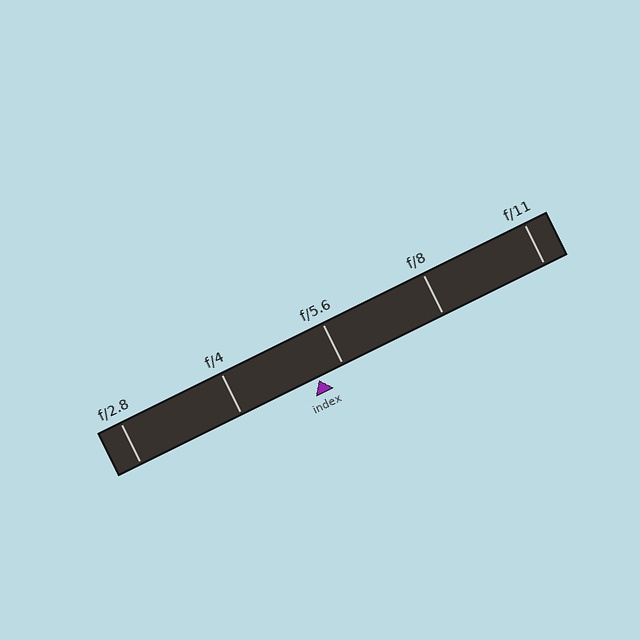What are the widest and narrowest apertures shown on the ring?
The widest aperture shown is f/2.8 and the narrowest is f/11.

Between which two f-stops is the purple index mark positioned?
The index mark is between f/4 and f/5.6.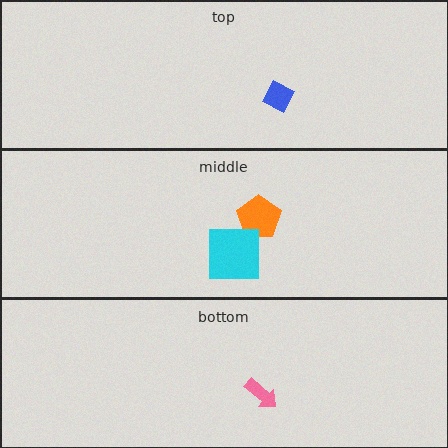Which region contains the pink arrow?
The bottom region.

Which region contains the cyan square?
The middle region.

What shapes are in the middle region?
The orange pentagon, the cyan square.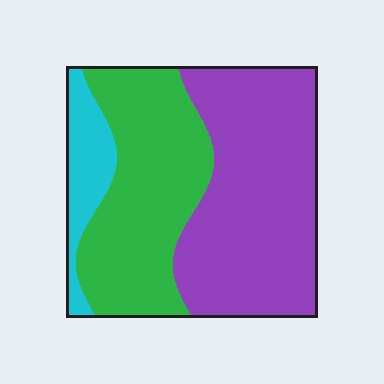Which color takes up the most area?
Purple, at roughly 50%.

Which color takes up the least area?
Cyan, at roughly 10%.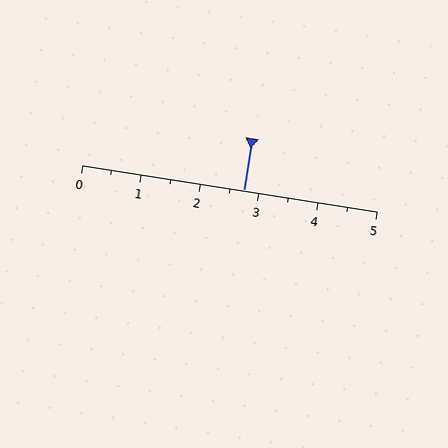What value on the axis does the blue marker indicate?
The marker indicates approximately 2.8.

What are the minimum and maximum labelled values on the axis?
The axis runs from 0 to 5.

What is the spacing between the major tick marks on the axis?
The major ticks are spaced 1 apart.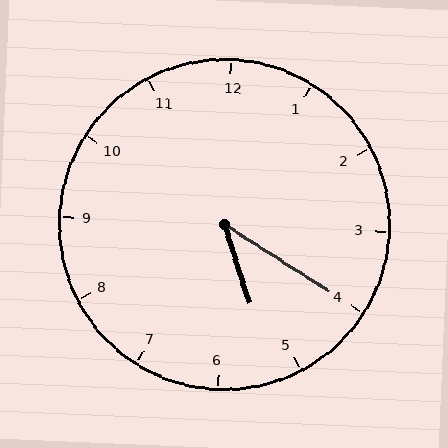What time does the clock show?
5:20.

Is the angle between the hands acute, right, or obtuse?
It is acute.